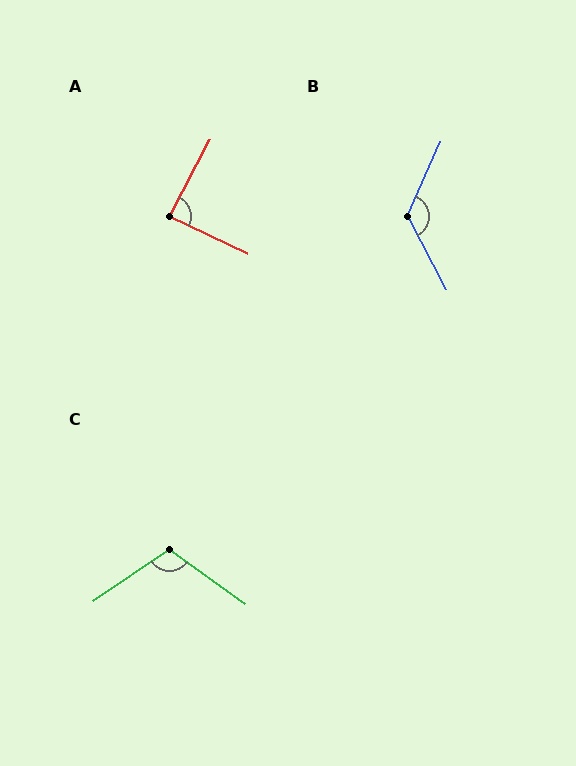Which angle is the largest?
B, at approximately 128 degrees.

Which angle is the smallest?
A, at approximately 88 degrees.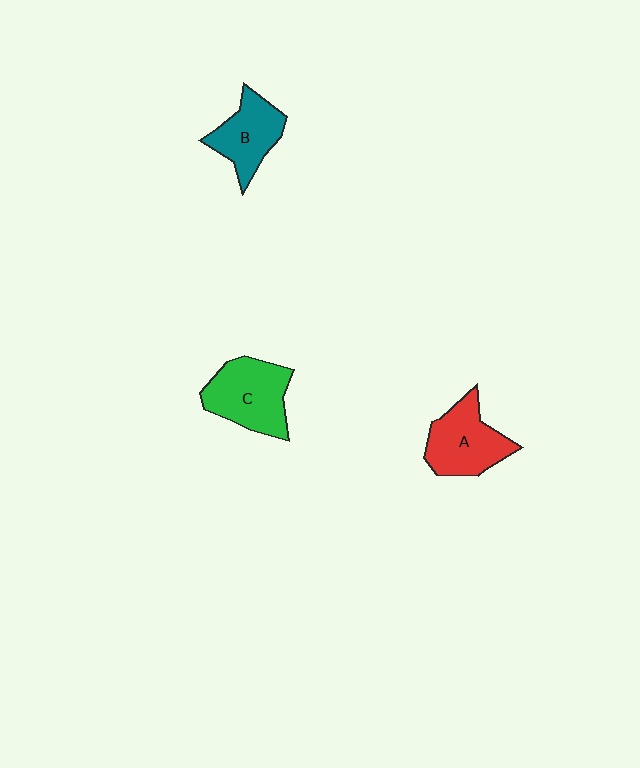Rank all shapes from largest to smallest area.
From largest to smallest: C (green), A (red), B (teal).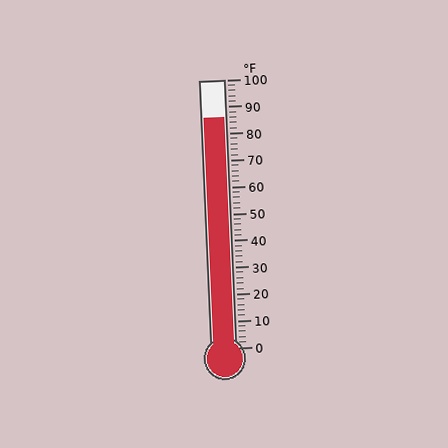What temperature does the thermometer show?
The thermometer shows approximately 86°F.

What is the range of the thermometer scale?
The thermometer scale ranges from 0°F to 100°F.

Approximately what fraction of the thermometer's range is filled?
The thermometer is filled to approximately 85% of its range.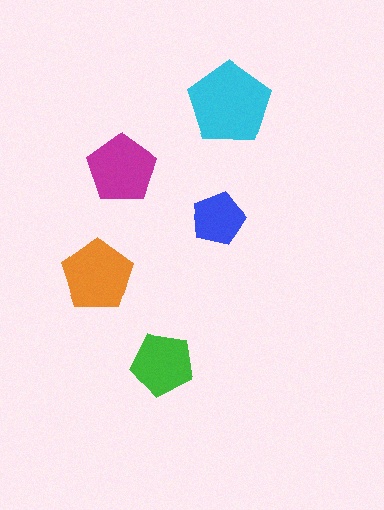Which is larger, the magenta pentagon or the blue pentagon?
The magenta one.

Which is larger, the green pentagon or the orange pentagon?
The orange one.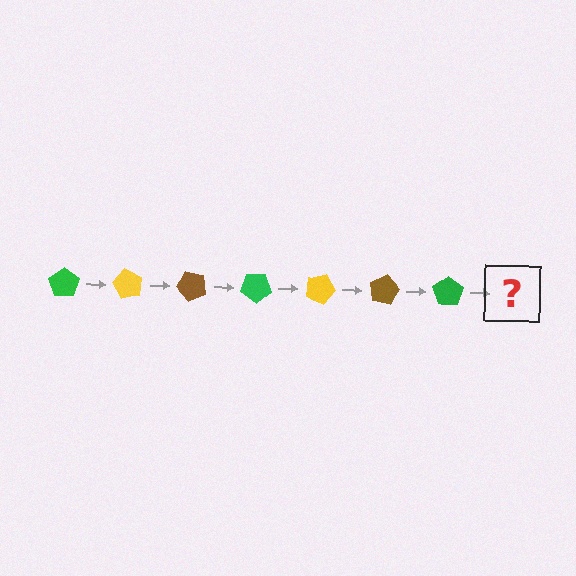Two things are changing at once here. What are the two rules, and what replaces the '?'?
The two rules are that it rotates 60 degrees each step and the color cycles through green, yellow, and brown. The '?' should be a yellow pentagon, rotated 420 degrees from the start.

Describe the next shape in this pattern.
It should be a yellow pentagon, rotated 420 degrees from the start.